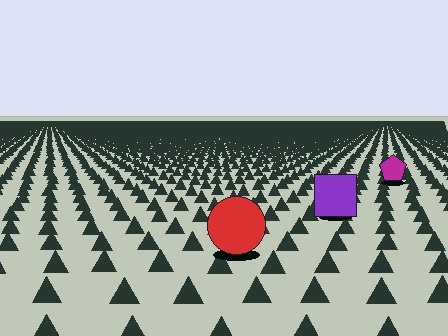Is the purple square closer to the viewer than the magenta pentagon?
Yes. The purple square is closer — you can tell from the texture gradient: the ground texture is coarser near it.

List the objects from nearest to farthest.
From nearest to farthest: the red circle, the purple square, the magenta pentagon.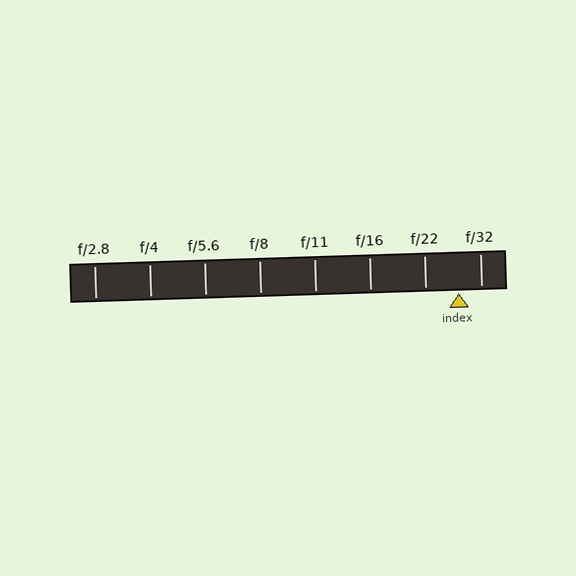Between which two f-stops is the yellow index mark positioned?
The index mark is between f/22 and f/32.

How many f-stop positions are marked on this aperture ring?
There are 8 f-stop positions marked.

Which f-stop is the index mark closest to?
The index mark is closest to f/32.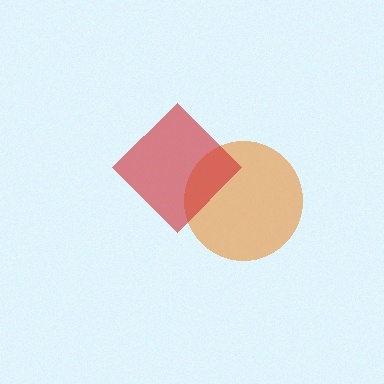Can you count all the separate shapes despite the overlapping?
Yes, there are 2 separate shapes.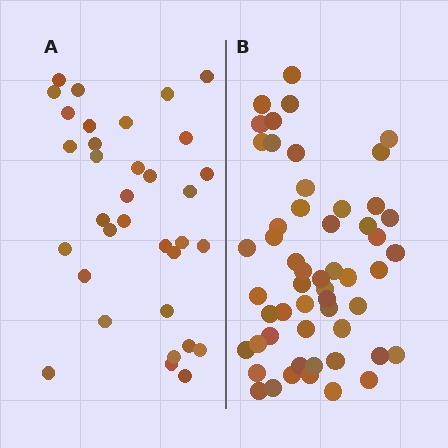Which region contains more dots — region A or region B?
Region B (the right region) has more dots.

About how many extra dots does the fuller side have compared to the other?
Region B has approximately 20 more dots than region A.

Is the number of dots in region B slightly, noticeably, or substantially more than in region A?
Region B has substantially more. The ratio is roughly 1.6 to 1.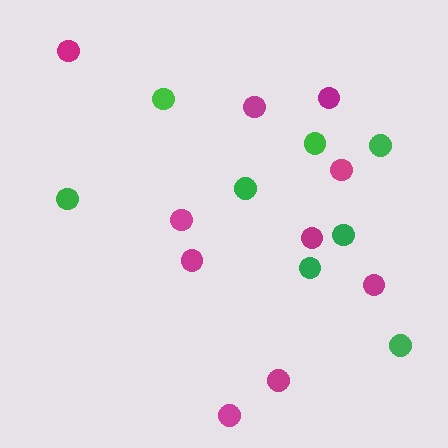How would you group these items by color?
There are 2 groups: one group of green circles (8) and one group of magenta circles (10).